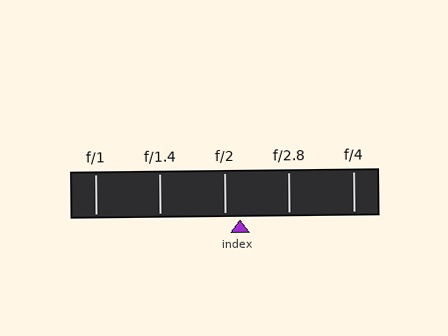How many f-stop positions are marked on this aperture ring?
There are 5 f-stop positions marked.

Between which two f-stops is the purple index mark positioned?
The index mark is between f/2 and f/2.8.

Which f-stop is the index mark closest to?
The index mark is closest to f/2.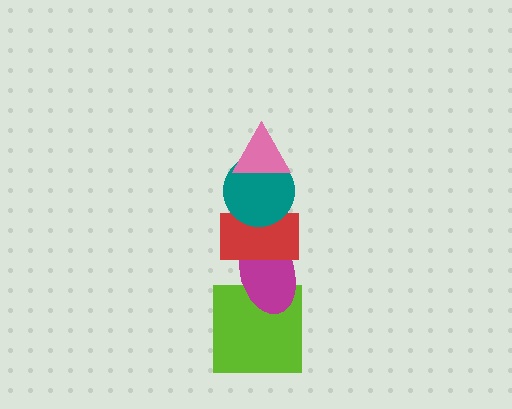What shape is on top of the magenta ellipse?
The red rectangle is on top of the magenta ellipse.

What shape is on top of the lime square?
The magenta ellipse is on top of the lime square.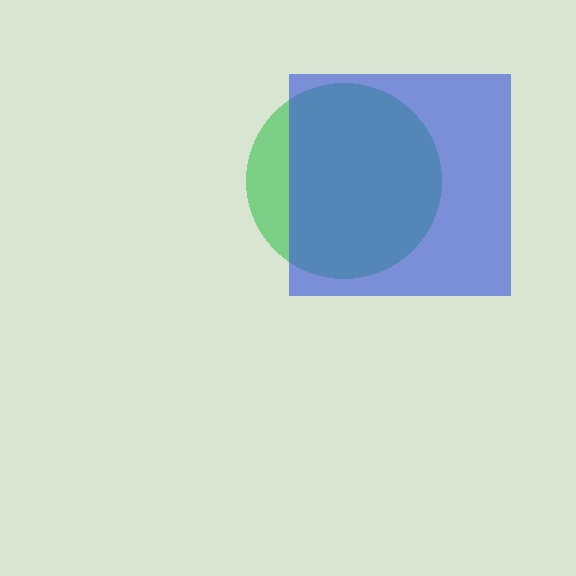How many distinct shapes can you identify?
There are 2 distinct shapes: a green circle, a blue square.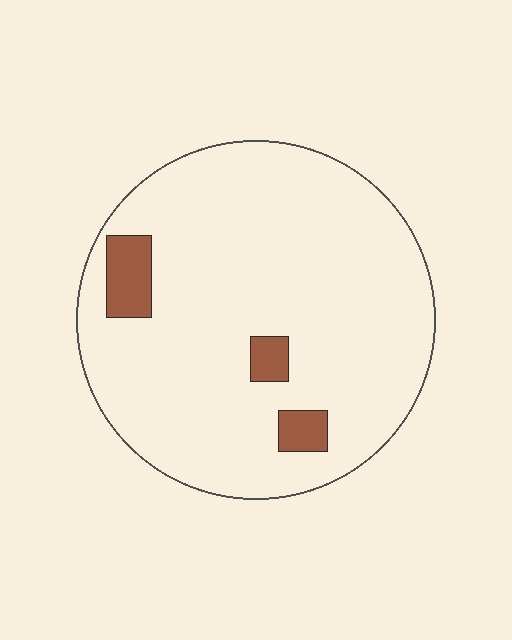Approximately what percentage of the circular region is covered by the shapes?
Approximately 10%.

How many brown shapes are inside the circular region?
3.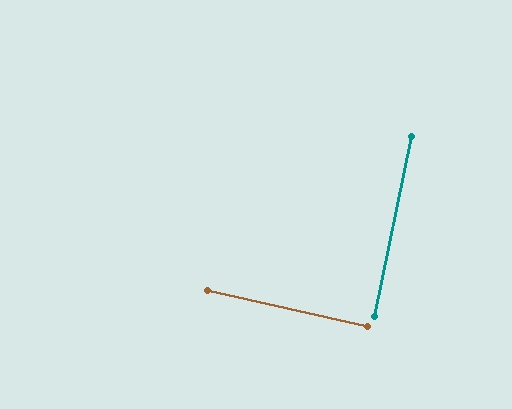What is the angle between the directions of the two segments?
Approximately 89 degrees.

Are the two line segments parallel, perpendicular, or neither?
Perpendicular — they meet at approximately 89°.